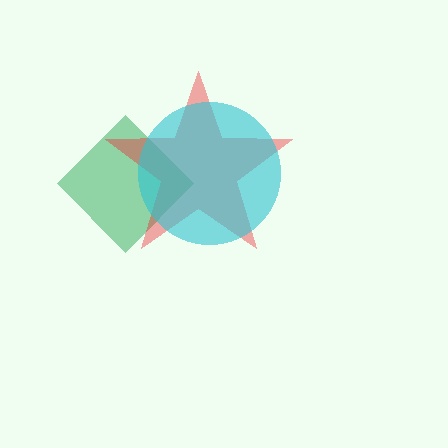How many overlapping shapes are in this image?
There are 3 overlapping shapes in the image.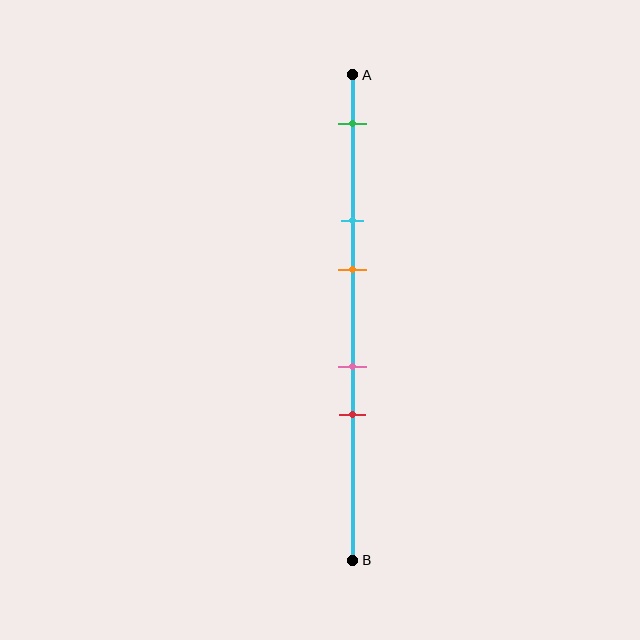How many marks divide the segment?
There are 5 marks dividing the segment.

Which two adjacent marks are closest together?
The pink and red marks are the closest adjacent pair.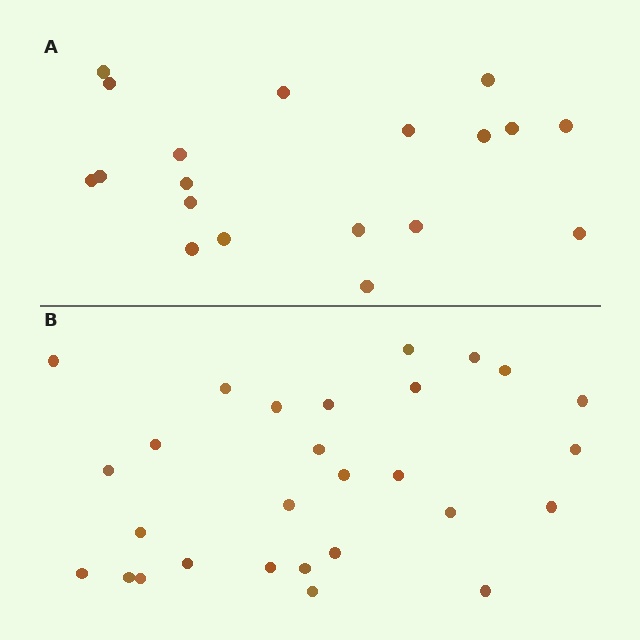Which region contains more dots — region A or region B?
Region B (the bottom region) has more dots.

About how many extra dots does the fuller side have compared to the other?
Region B has roughly 8 or so more dots than region A.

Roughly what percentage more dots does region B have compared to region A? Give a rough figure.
About 45% more.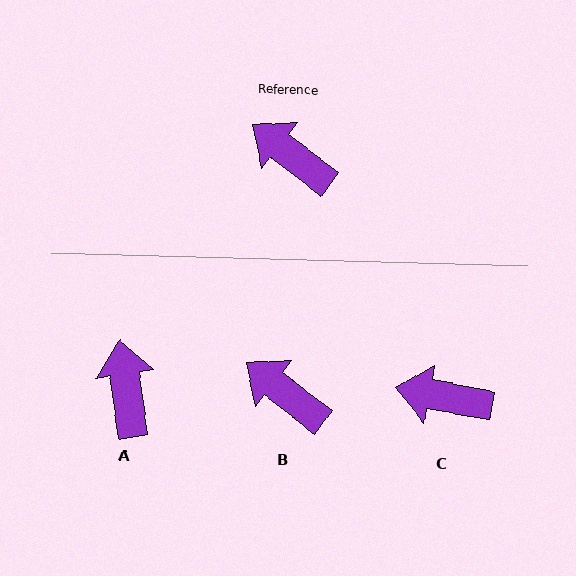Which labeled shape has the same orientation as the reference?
B.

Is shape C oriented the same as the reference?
No, it is off by about 27 degrees.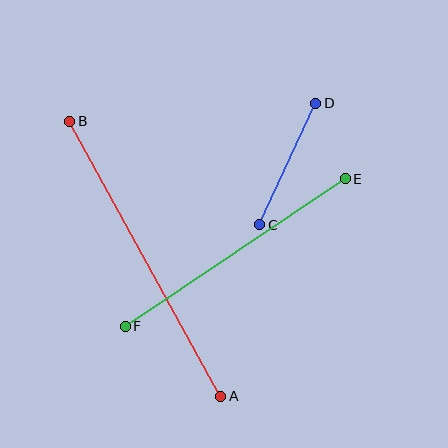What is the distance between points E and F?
The distance is approximately 265 pixels.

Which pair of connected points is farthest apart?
Points A and B are farthest apart.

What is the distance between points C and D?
The distance is approximately 134 pixels.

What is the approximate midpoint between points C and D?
The midpoint is at approximately (288, 164) pixels.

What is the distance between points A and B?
The distance is approximately 314 pixels.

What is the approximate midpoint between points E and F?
The midpoint is at approximately (235, 253) pixels.